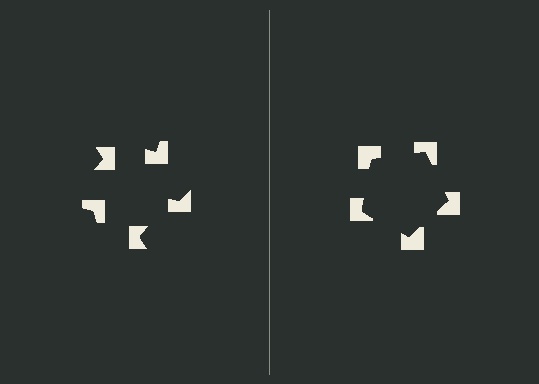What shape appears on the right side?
An illusory pentagon.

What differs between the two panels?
The notched squares are positioned identically on both sides; only the wedge orientations differ. On the right they align to a pentagon; on the left they are misaligned.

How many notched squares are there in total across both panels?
10 — 5 on each side.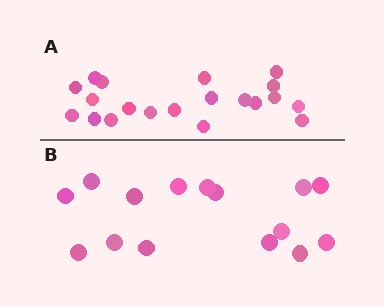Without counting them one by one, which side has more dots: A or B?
Region A (the top region) has more dots.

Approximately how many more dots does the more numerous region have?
Region A has about 5 more dots than region B.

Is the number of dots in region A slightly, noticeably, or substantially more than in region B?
Region A has noticeably more, but not dramatically so. The ratio is roughly 1.3 to 1.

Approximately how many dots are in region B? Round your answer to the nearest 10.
About 20 dots. (The exact count is 15, which rounds to 20.)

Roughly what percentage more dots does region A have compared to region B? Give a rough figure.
About 35% more.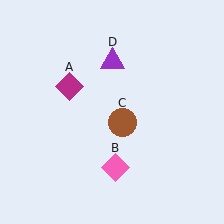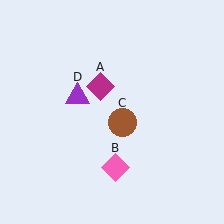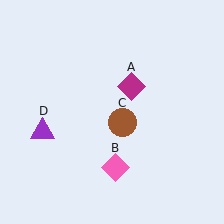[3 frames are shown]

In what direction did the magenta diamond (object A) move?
The magenta diamond (object A) moved right.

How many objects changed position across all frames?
2 objects changed position: magenta diamond (object A), purple triangle (object D).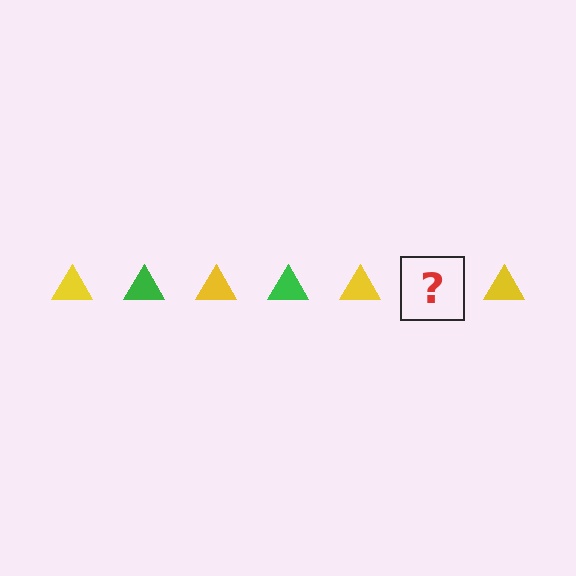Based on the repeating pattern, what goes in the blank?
The blank should be a green triangle.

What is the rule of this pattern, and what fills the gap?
The rule is that the pattern cycles through yellow, green triangles. The gap should be filled with a green triangle.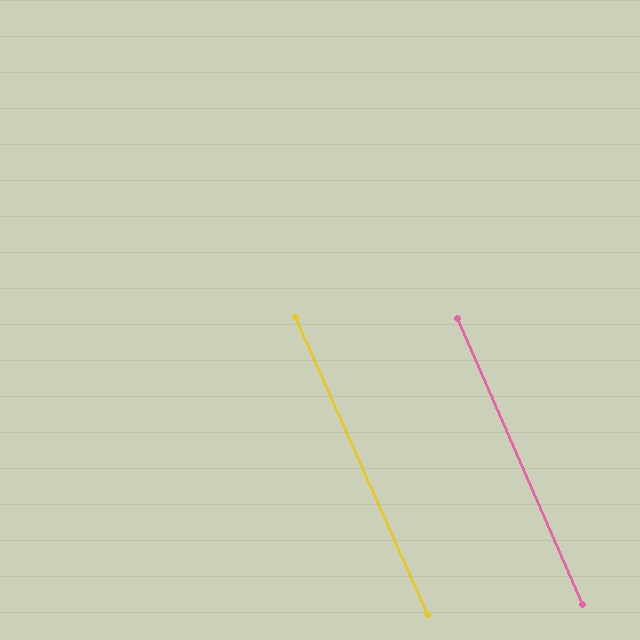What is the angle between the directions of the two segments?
Approximately 0 degrees.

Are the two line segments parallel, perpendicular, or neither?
Parallel — their directions differ by only 0.3°.